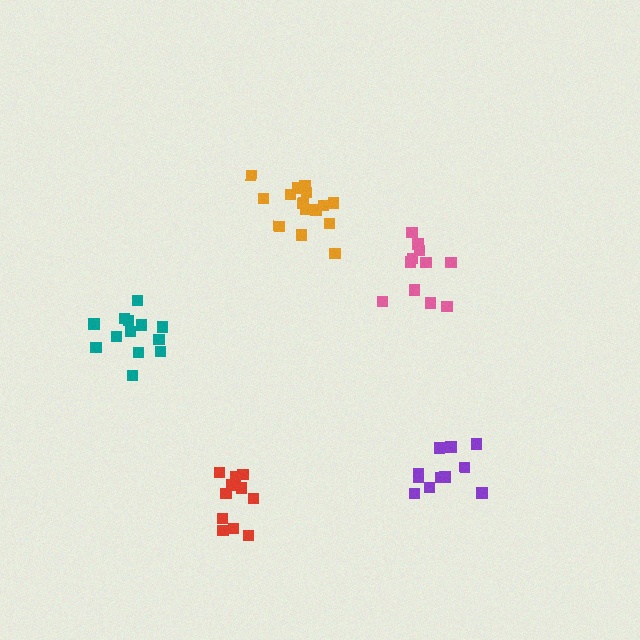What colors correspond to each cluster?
The clusters are colored: orange, red, teal, purple, pink.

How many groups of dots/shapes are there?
There are 5 groups.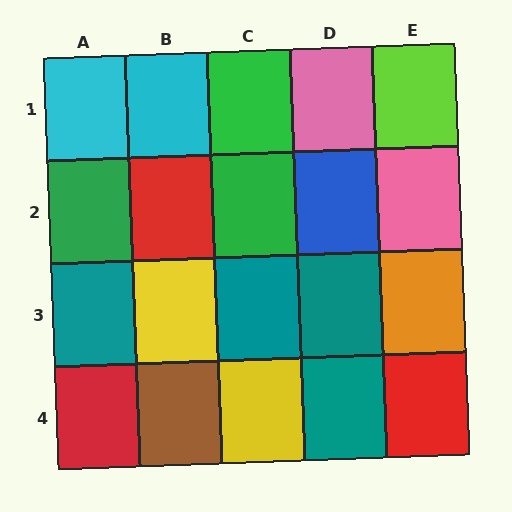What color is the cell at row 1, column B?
Cyan.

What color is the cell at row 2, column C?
Green.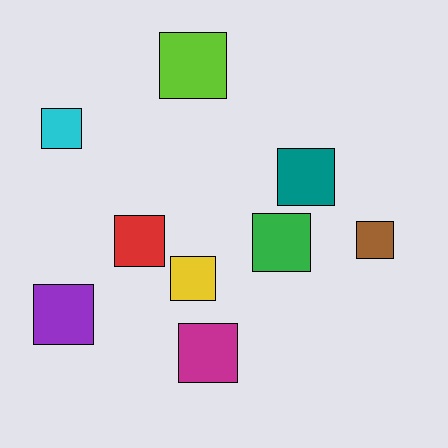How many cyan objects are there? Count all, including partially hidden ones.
There is 1 cyan object.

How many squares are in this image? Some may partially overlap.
There are 9 squares.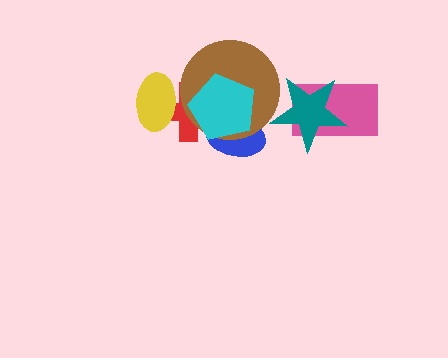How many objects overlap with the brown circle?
3 objects overlap with the brown circle.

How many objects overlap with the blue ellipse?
2 objects overlap with the blue ellipse.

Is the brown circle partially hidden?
Yes, it is partially covered by another shape.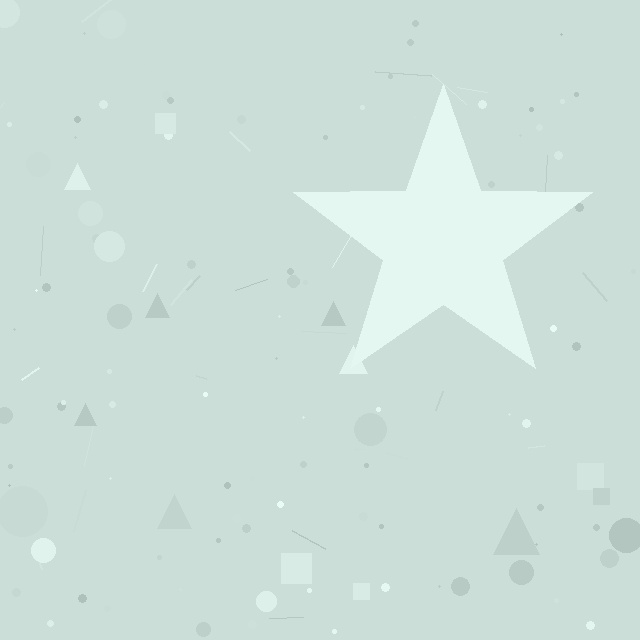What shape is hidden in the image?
A star is hidden in the image.